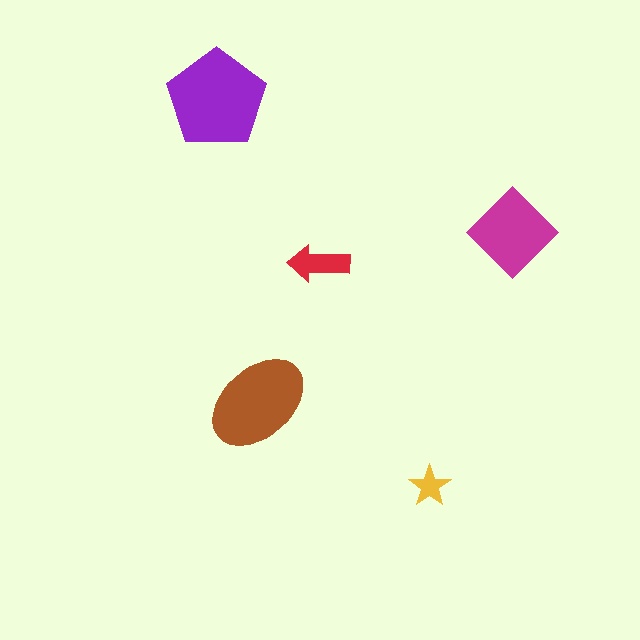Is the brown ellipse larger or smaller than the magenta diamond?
Larger.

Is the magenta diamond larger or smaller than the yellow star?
Larger.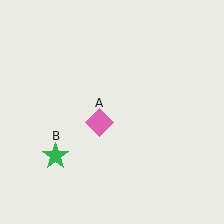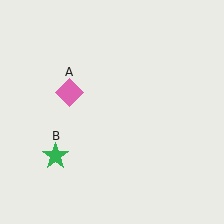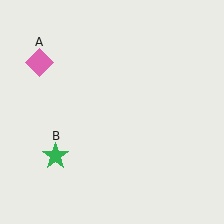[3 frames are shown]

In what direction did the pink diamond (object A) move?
The pink diamond (object A) moved up and to the left.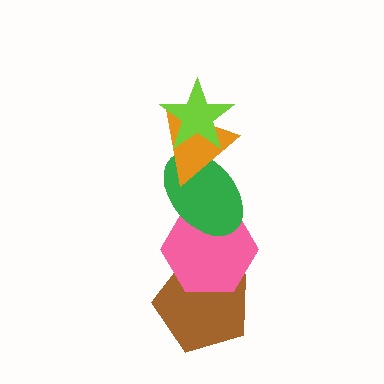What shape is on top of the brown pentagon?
The pink hexagon is on top of the brown pentagon.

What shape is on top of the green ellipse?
The orange triangle is on top of the green ellipse.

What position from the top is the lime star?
The lime star is 1st from the top.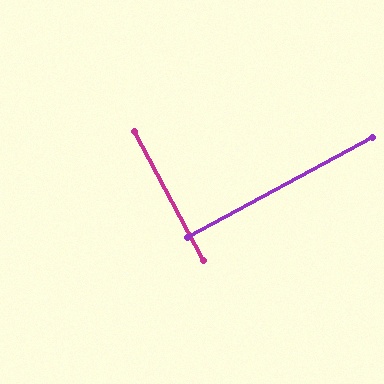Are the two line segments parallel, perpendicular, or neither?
Perpendicular — they meet at approximately 90°.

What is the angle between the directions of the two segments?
Approximately 90 degrees.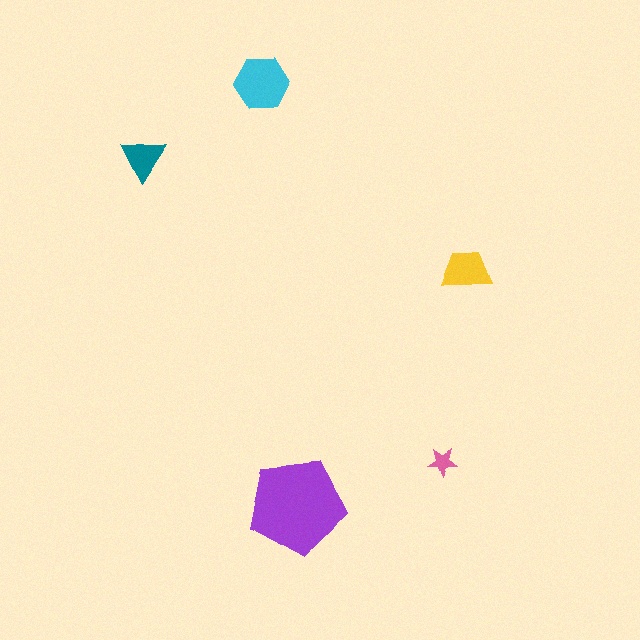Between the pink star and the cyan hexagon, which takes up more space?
The cyan hexagon.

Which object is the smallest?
The pink star.